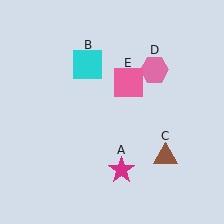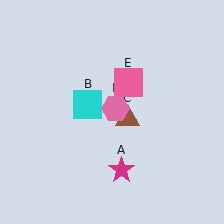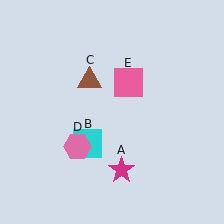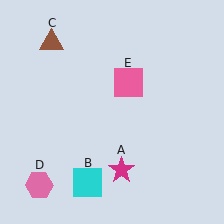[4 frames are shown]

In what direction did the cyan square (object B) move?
The cyan square (object B) moved down.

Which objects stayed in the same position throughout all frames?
Magenta star (object A) and pink square (object E) remained stationary.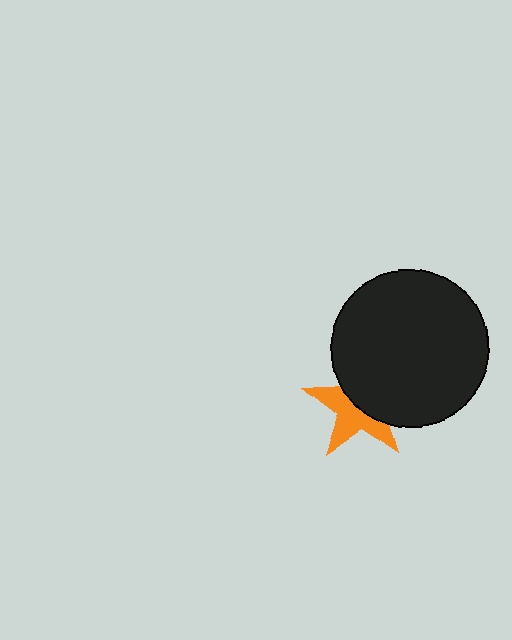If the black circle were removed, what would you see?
You would see the complete orange star.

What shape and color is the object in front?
The object in front is a black circle.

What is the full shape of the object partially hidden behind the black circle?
The partially hidden object is an orange star.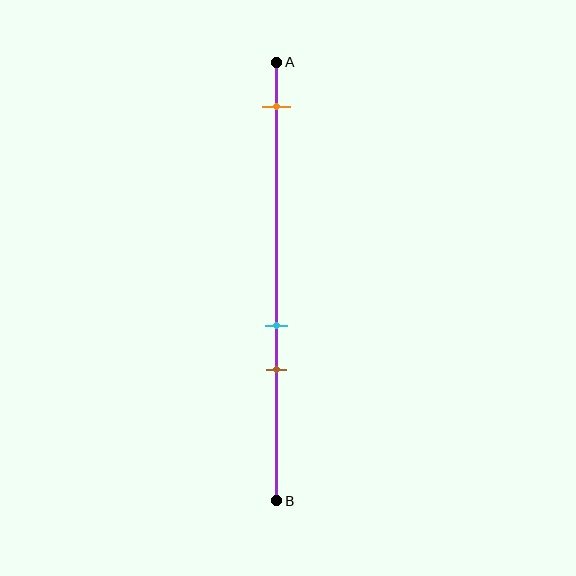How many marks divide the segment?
There are 3 marks dividing the segment.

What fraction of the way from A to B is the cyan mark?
The cyan mark is approximately 60% (0.6) of the way from A to B.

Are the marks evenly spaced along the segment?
No, the marks are not evenly spaced.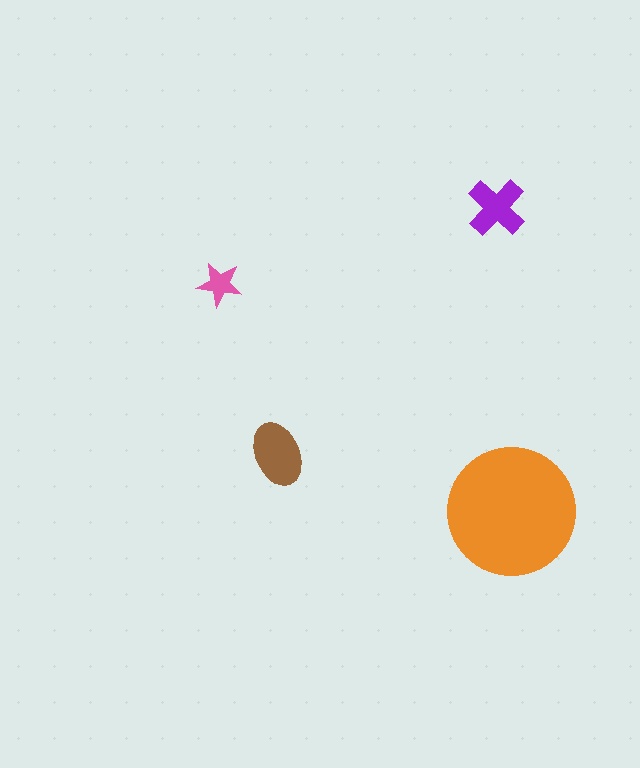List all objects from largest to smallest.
The orange circle, the brown ellipse, the purple cross, the pink star.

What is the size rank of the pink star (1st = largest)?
4th.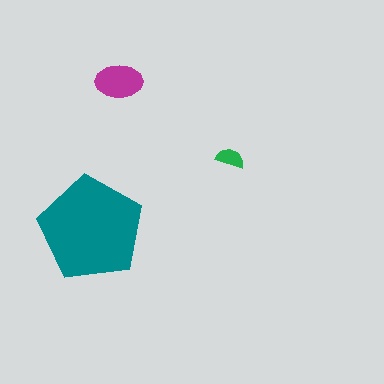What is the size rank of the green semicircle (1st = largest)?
3rd.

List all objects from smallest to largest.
The green semicircle, the magenta ellipse, the teal pentagon.